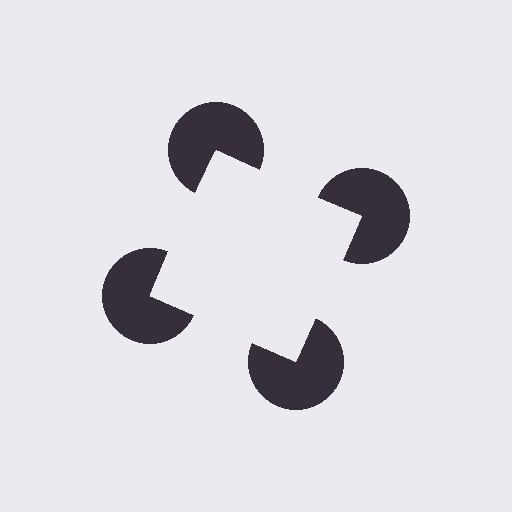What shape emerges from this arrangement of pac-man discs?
An illusory square — its edges are inferred from the aligned wedge cuts in the pac-man discs, not physically drawn.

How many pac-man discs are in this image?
There are 4 — one at each vertex of the illusory square.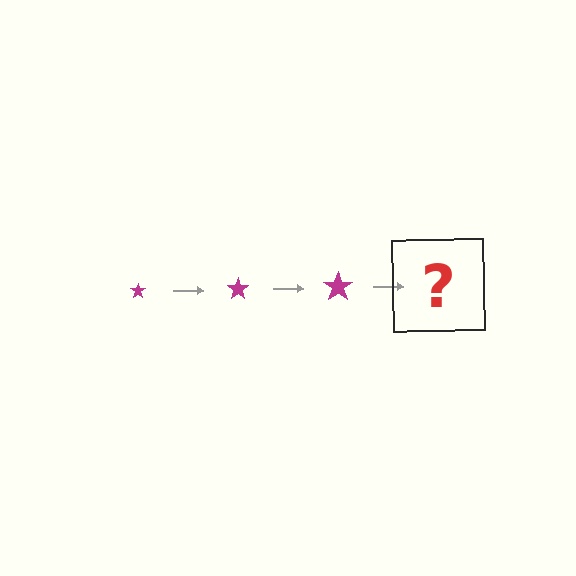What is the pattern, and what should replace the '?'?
The pattern is that the star gets progressively larger each step. The '?' should be a magenta star, larger than the previous one.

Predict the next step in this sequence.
The next step is a magenta star, larger than the previous one.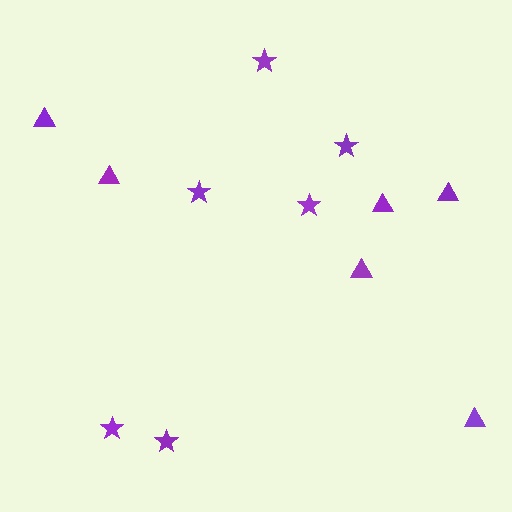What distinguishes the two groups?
There are 2 groups: one group of stars (6) and one group of triangles (6).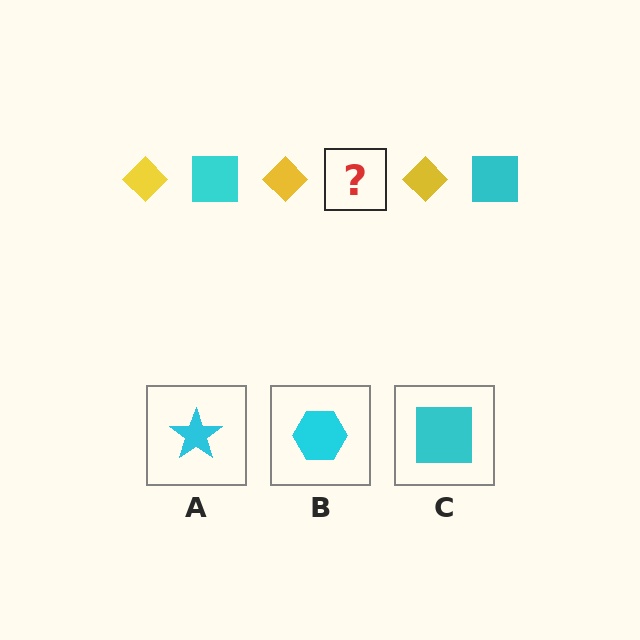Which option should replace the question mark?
Option C.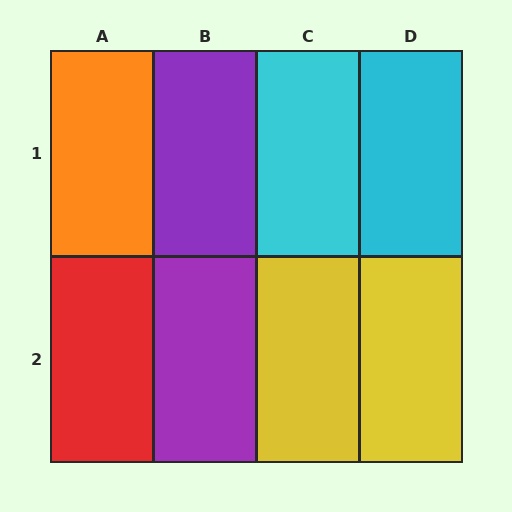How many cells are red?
1 cell is red.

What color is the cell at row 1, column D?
Cyan.